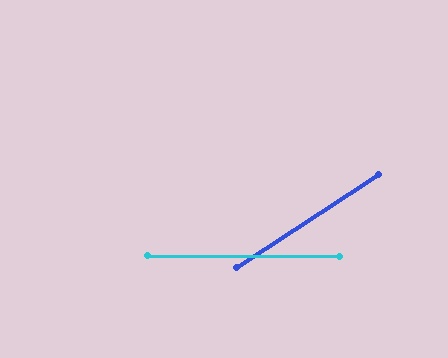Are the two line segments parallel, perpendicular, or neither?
Neither parallel nor perpendicular — they differ by about 33°.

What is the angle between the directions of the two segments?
Approximately 33 degrees.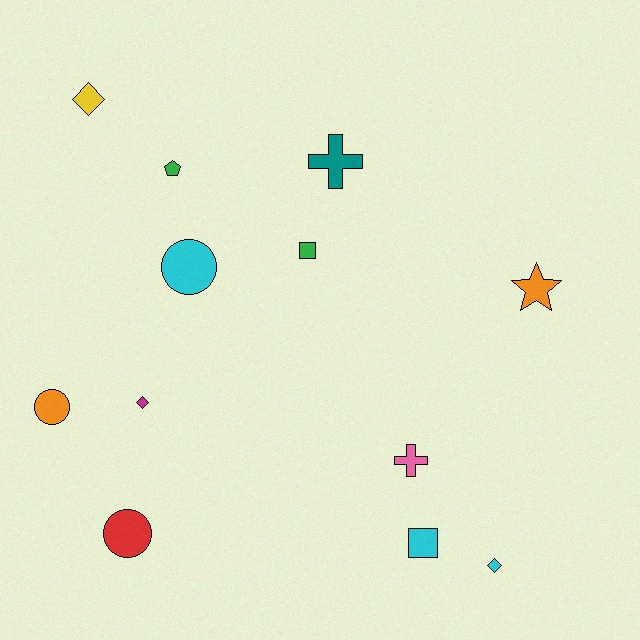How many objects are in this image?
There are 12 objects.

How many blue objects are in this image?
There are no blue objects.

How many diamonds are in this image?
There are 3 diamonds.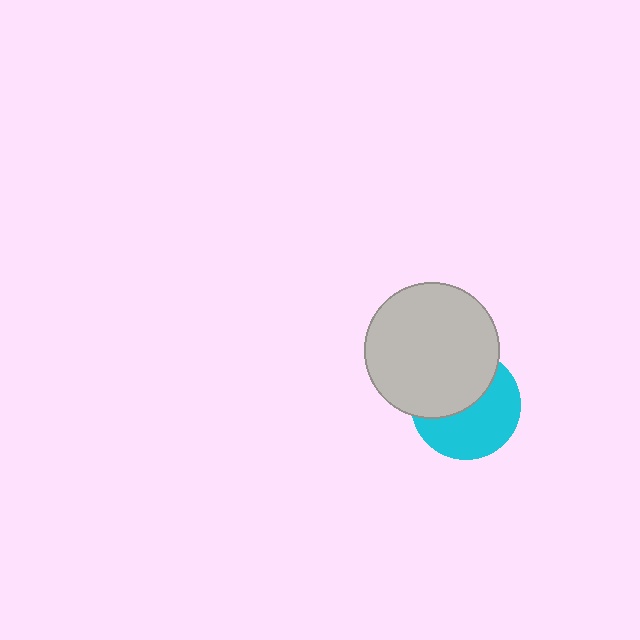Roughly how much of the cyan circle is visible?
About half of it is visible (roughly 54%).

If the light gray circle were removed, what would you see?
You would see the complete cyan circle.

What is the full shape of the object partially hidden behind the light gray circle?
The partially hidden object is a cyan circle.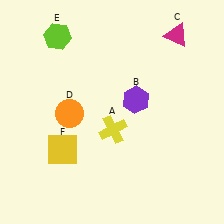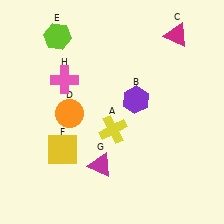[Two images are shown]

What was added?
A magenta triangle (G), a pink cross (H) were added in Image 2.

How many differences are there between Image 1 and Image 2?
There are 2 differences between the two images.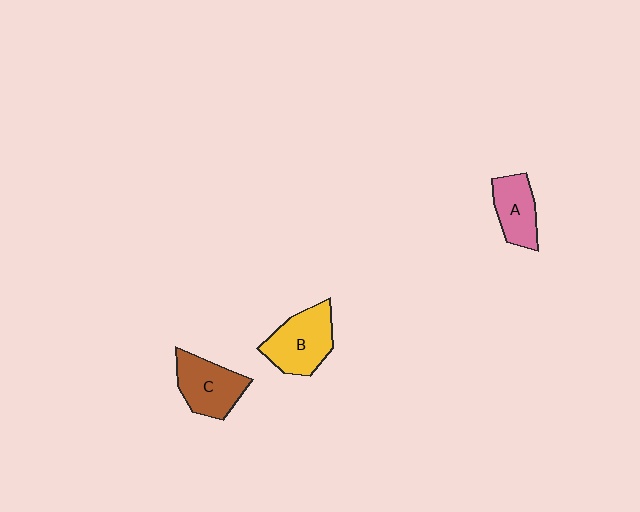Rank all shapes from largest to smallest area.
From largest to smallest: B (yellow), C (brown), A (pink).